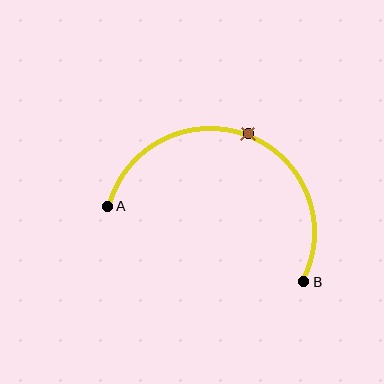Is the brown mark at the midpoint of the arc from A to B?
Yes. The brown mark lies on the arc at equal arc-length from both A and B — it is the arc midpoint.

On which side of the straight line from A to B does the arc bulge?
The arc bulges above the straight line connecting A and B.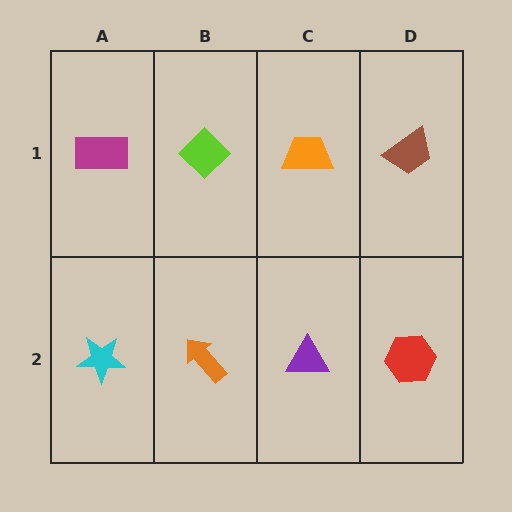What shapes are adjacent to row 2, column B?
A lime diamond (row 1, column B), a cyan star (row 2, column A), a purple triangle (row 2, column C).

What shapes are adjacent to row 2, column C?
An orange trapezoid (row 1, column C), an orange arrow (row 2, column B), a red hexagon (row 2, column D).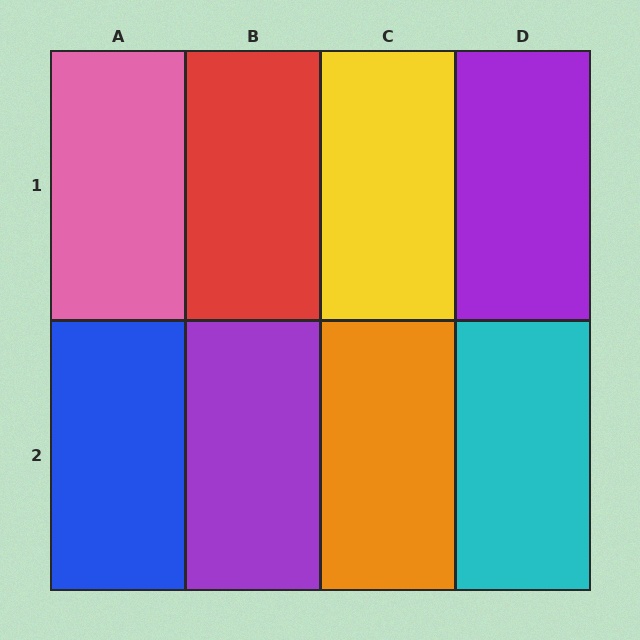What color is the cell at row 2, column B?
Purple.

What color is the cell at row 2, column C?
Orange.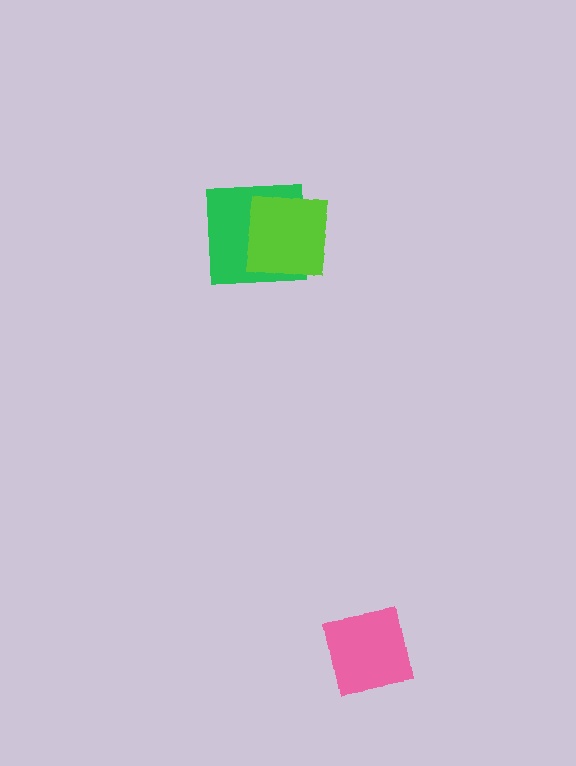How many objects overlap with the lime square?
1 object overlaps with the lime square.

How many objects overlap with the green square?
1 object overlaps with the green square.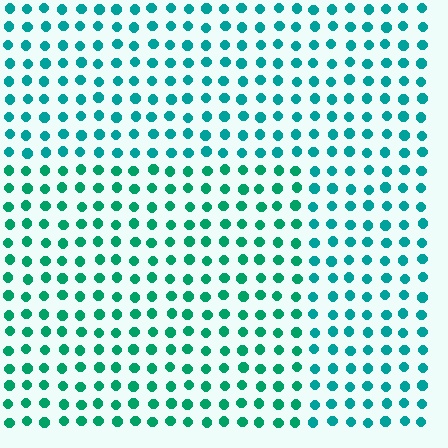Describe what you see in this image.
The image is filled with small teal elements in a uniform arrangement. A rectangle-shaped region is visible where the elements are tinted to a slightly different hue, forming a subtle color boundary.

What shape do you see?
I see a rectangle.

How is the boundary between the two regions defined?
The boundary is defined purely by a slight shift in hue (about 20 degrees). Spacing, size, and orientation are identical on both sides.